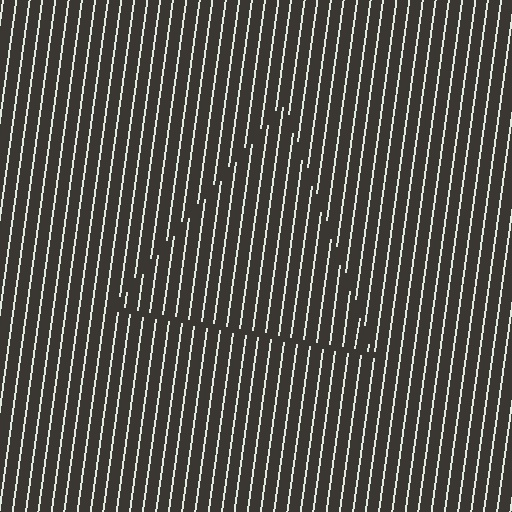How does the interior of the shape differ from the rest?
The interior of the shape contains the same grating, shifted by half a period — the contour is defined by the phase discontinuity where line-ends from the inner and outer gratings abut.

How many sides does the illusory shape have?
3 sides — the line-ends trace a triangle.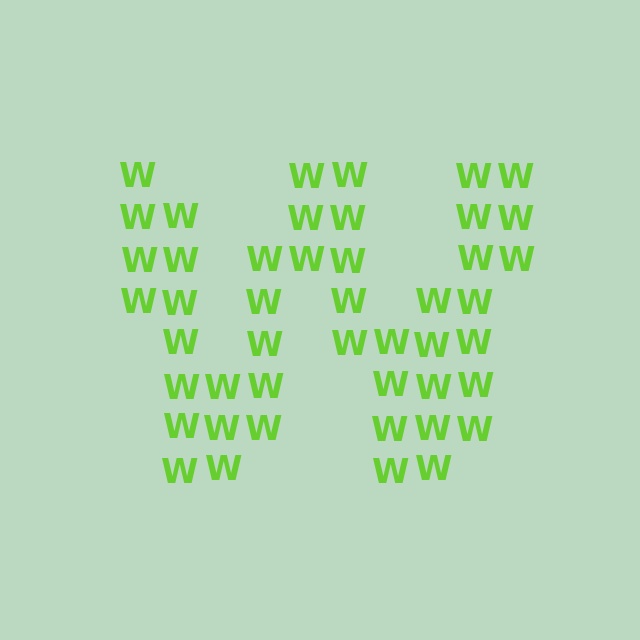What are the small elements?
The small elements are letter W's.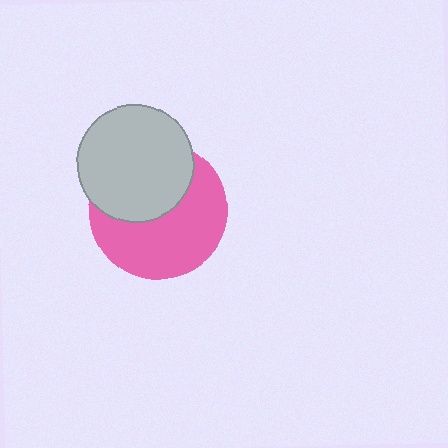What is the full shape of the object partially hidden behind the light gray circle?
The partially hidden object is a pink circle.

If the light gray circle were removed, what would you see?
You would see the complete pink circle.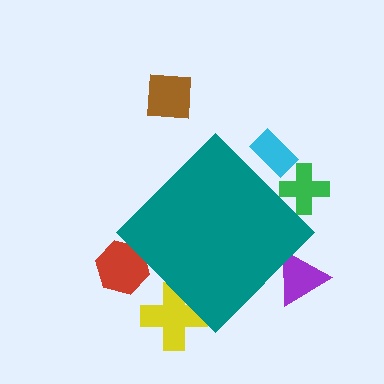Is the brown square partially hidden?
No, the brown square is fully visible.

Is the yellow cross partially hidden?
Yes, the yellow cross is partially hidden behind the teal diamond.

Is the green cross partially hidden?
Yes, the green cross is partially hidden behind the teal diamond.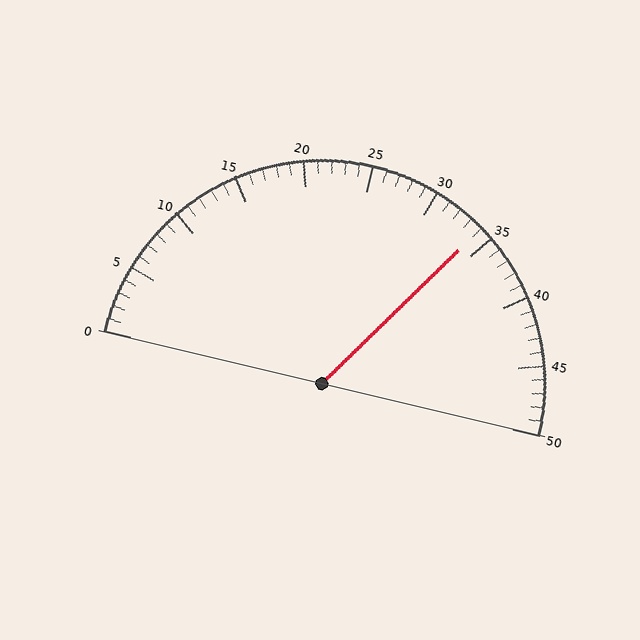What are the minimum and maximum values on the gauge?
The gauge ranges from 0 to 50.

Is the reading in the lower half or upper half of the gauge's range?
The reading is in the upper half of the range (0 to 50).